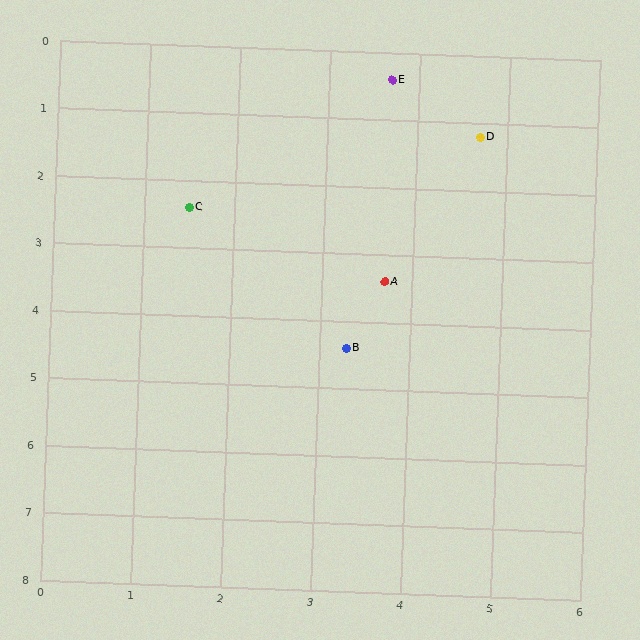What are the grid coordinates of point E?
Point E is at approximately (3.7, 0.4).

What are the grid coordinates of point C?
Point C is at approximately (1.5, 2.4).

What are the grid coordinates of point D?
Point D is at approximately (4.7, 1.2).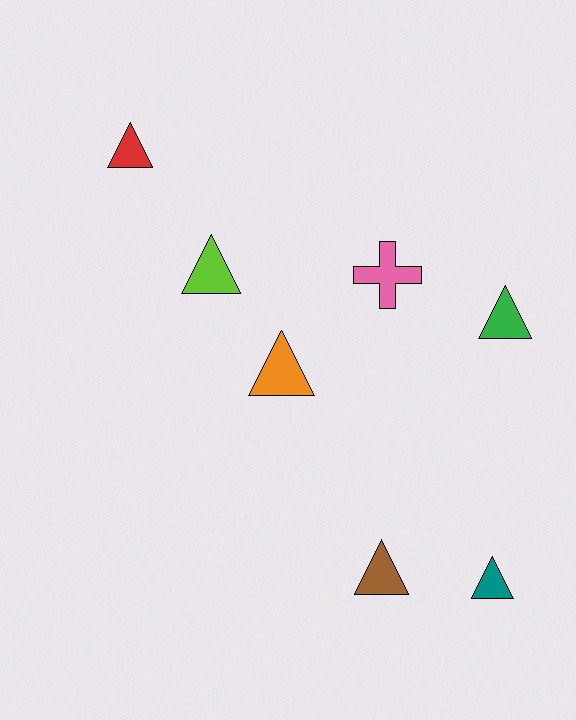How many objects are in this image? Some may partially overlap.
There are 7 objects.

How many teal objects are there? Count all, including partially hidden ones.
There is 1 teal object.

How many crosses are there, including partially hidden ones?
There is 1 cross.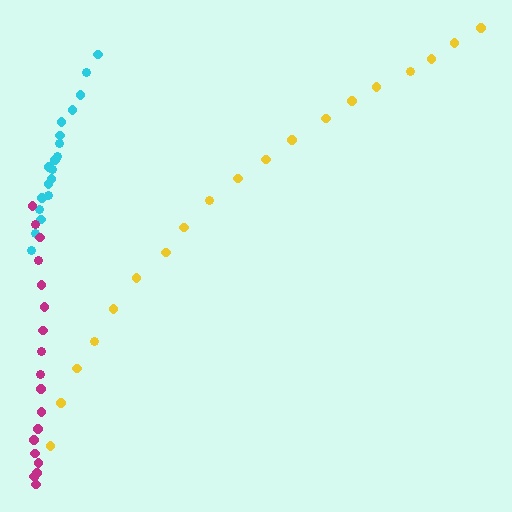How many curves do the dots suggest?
There are 3 distinct paths.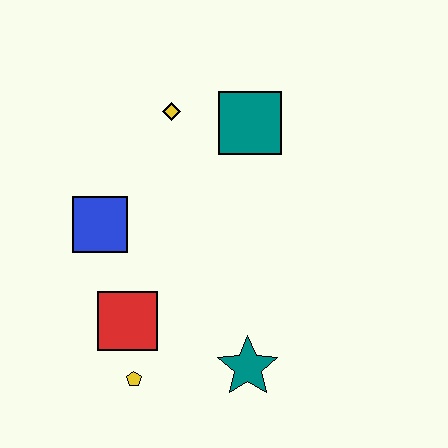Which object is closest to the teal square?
The yellow diamond is closest to the teal square.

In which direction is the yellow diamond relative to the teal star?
The yellow diamond is above the teal star.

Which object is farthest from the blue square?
The teal star is farthest from the blue square.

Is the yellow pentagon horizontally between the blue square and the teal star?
Yes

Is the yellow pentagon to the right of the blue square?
Yes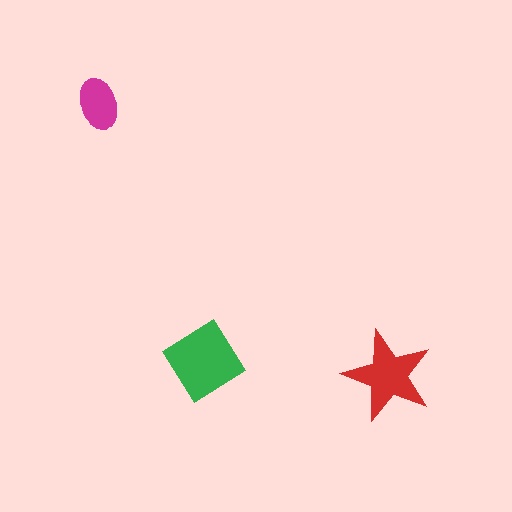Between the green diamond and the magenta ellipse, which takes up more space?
The green diamond.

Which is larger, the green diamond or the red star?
The green diamond.